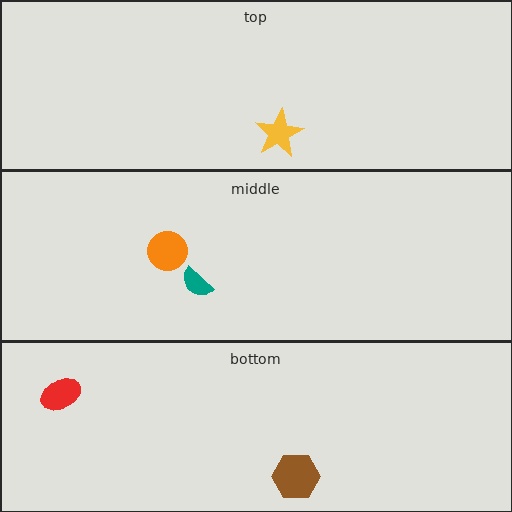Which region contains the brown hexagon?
The bottom region.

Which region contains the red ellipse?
The bottom region.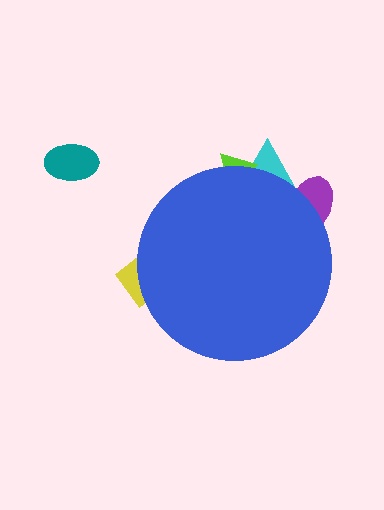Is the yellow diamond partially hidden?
Yes, the yellow diamond is partially hidden behind the blue circle.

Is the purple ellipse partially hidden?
Yes, the purple ellipse is partially hidden behind the blue circle.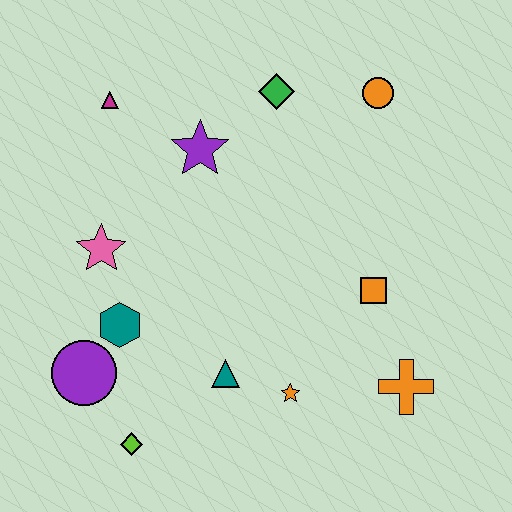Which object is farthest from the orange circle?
The lime diamond is farthest from the orange circle.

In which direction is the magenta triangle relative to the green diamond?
The magenta triangle is to the left of the green diamond.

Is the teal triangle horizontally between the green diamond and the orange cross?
No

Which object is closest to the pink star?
The teal hexagon is closest to the pink star.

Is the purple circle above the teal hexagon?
No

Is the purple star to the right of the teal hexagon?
Yes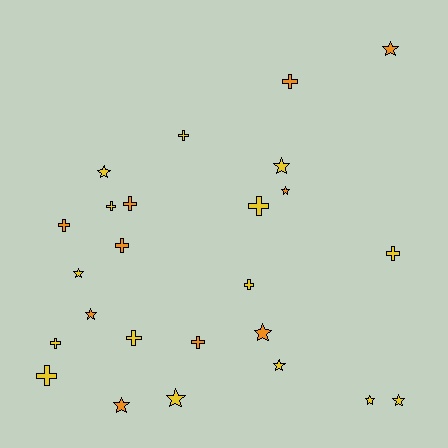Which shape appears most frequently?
Cross, with 13 objects.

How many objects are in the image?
There are 25 objects.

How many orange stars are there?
There are 5 orange stars.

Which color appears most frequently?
Yellow, with 15 objects.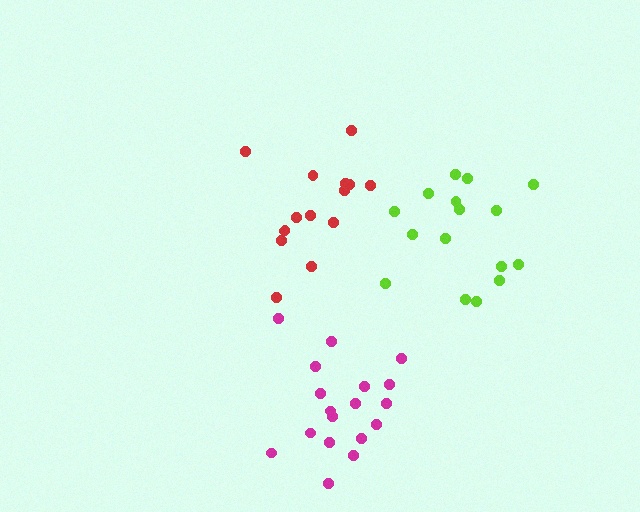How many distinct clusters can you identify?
There are 3 distinct clusters.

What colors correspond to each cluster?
The clusters are colored: red, magenta, lime.